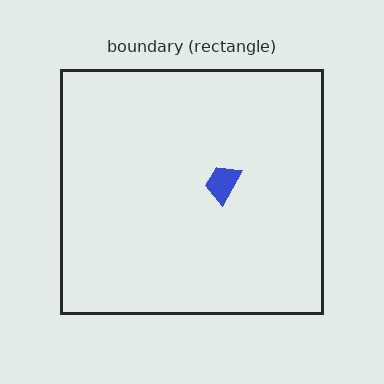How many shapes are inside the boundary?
1 inside, 0 outside.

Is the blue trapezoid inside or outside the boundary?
Inside.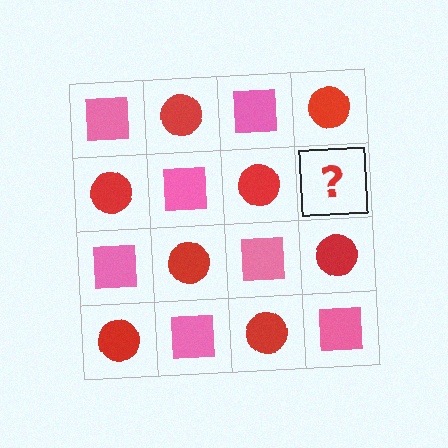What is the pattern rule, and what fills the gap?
The rule is that it alternates pink square and red circle in a checkerboard pattern. The gap should be filled with a pink square.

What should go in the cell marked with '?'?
The missing cell should contain a pink square.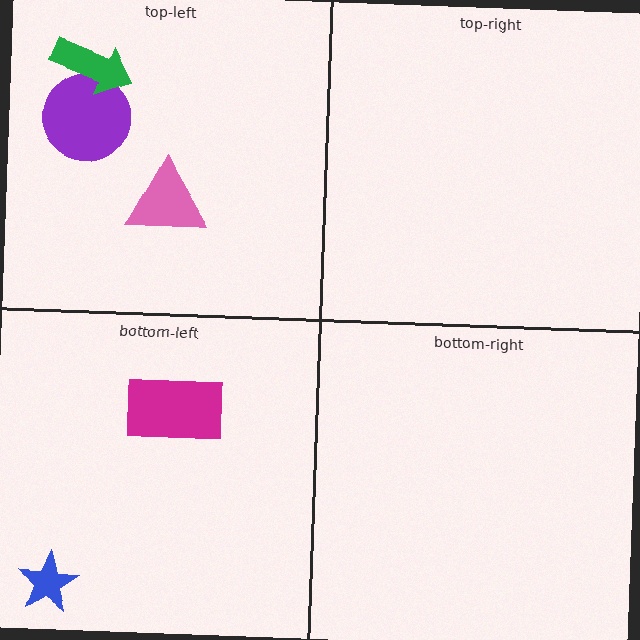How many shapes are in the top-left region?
3.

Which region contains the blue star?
The bottom-left region.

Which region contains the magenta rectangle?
The bottom-left region.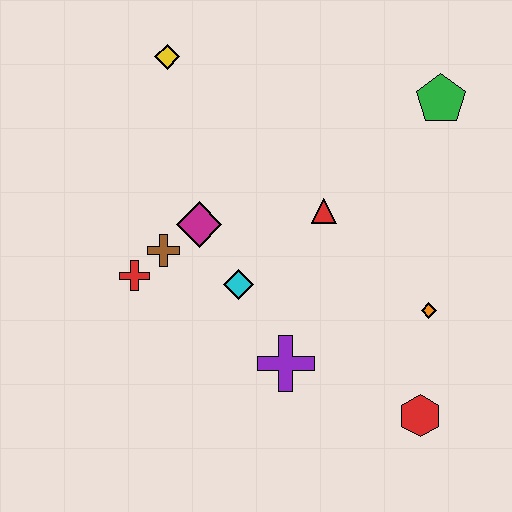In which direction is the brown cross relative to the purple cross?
The brown cross is to the left of the purple cross.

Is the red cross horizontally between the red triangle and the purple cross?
No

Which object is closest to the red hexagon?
The orange diamond is closest to the red hexagon.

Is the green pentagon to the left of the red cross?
No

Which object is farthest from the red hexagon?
The yellow diamond is farthest from the red hexagon.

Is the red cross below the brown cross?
Yes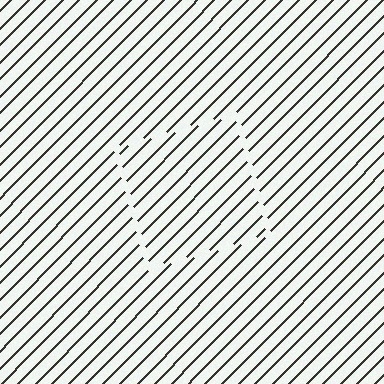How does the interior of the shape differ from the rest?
The interior of the shape contains the same grating, shifted by half a period — the contour is defined by the phase discontinuity where line-ends from the inner and outer gratings abut.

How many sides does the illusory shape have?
4 sides — the line-ends trace a square.